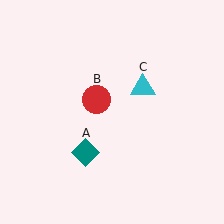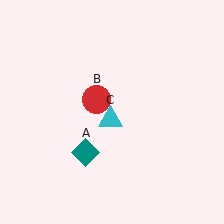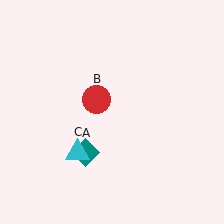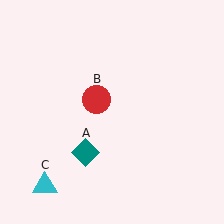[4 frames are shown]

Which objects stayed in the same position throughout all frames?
Teal diamond (object A) and red circle (object B) remained stationary.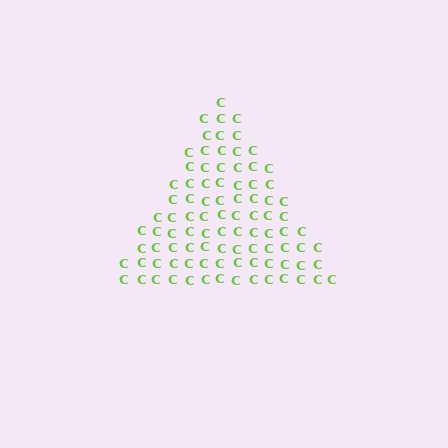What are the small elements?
The small elements are letter C's.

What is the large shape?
The large shape is a triangle.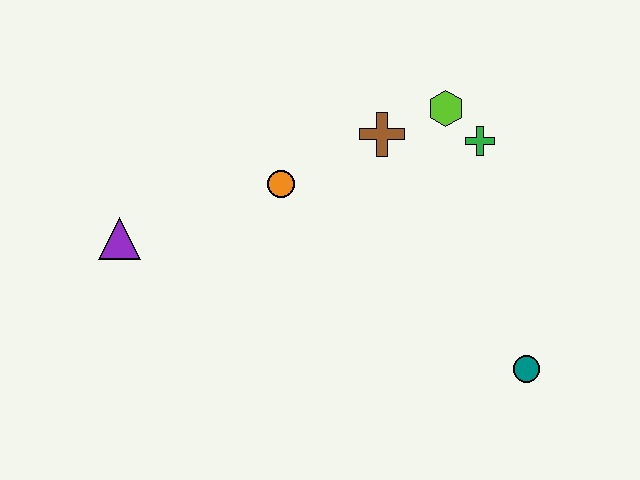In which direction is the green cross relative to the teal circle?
The green cross is above the teal circle.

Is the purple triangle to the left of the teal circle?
Yes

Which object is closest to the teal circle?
The green cross is closest to the teal circle.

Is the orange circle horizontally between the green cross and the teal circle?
No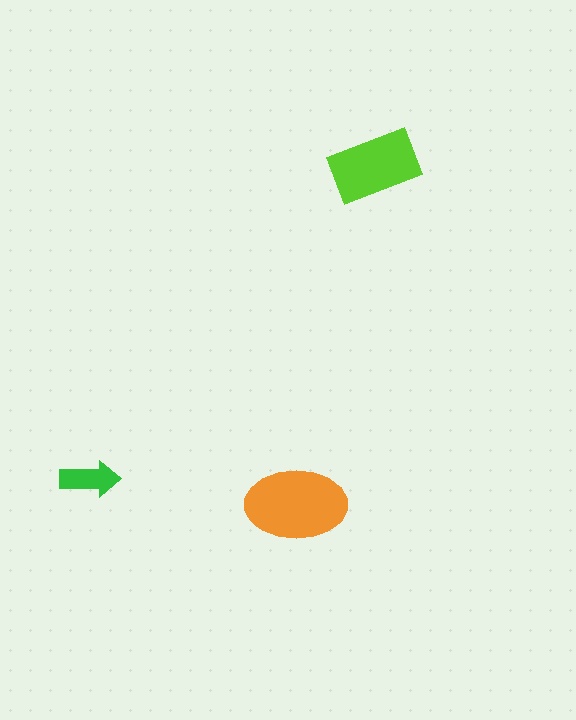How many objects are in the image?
There are 3 objects in the image.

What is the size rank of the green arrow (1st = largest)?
3rd.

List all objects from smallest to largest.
The green arrow, the lime rectangle, the orange ellipse.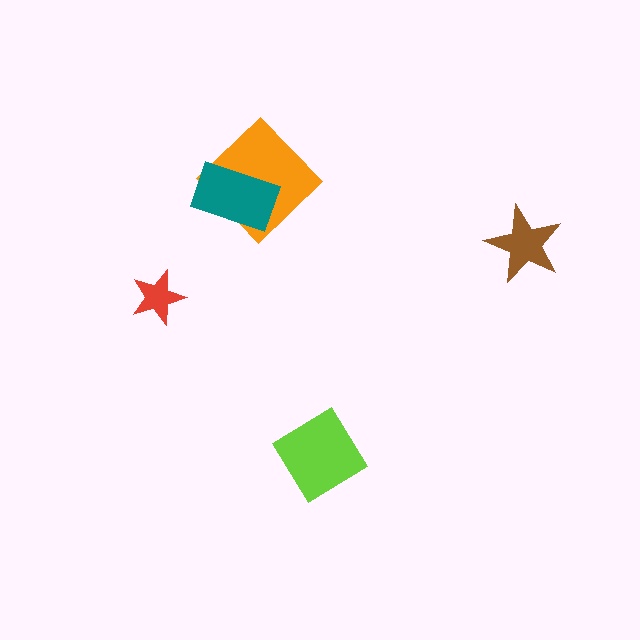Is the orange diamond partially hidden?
Yes, it is partially covered by another shape.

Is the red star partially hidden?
No, no other shape covers it.